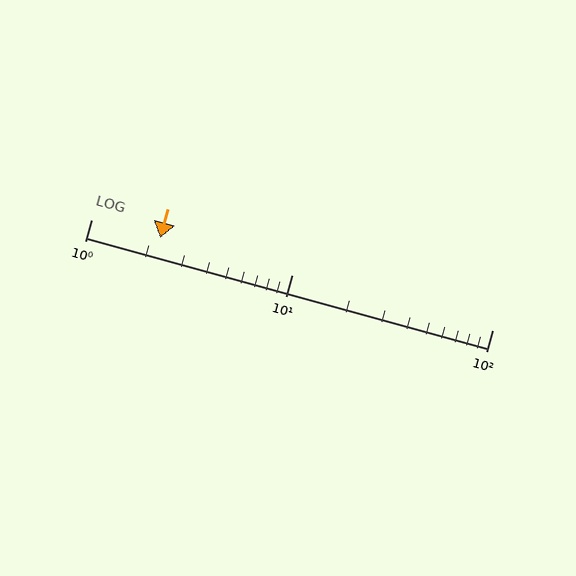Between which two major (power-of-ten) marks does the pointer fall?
The pointer is between 1 and 10.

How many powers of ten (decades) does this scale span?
The scale spans 2 decades, from 1 to 100.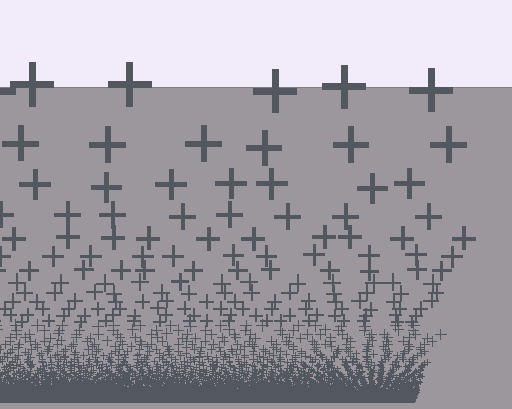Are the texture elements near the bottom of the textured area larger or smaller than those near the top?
Smaller. The gradient is inverted — elements near the bottom are smaller and denser.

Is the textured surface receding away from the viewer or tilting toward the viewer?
The surface appears to tilt toward the viewer. Texture elements get larger and sparser toward the top.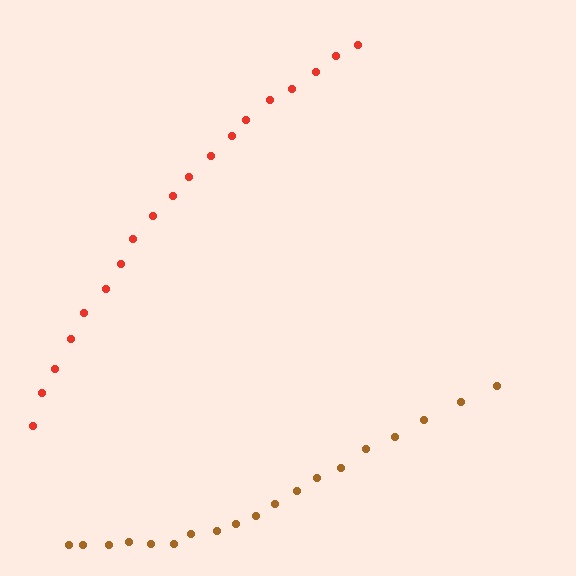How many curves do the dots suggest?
There are 2 distinct paths.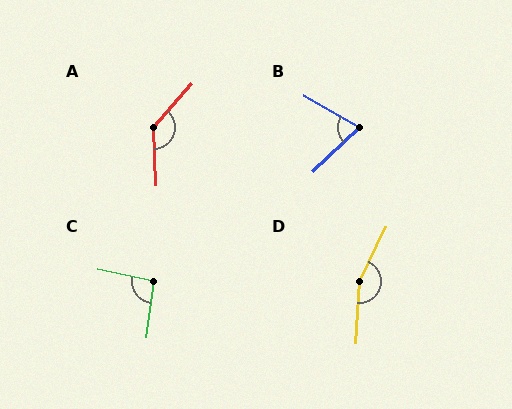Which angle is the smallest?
B, at approximately 73 degrees.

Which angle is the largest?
D, at approximately 158 degrees.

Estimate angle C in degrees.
Approximately 95 degrees.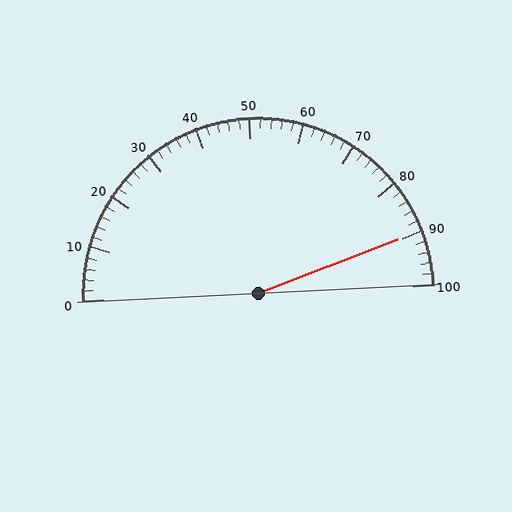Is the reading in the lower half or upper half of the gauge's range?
The reading is in the upper half of the range (0 to 100).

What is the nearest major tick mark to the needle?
The nearest major tick mark is 90.